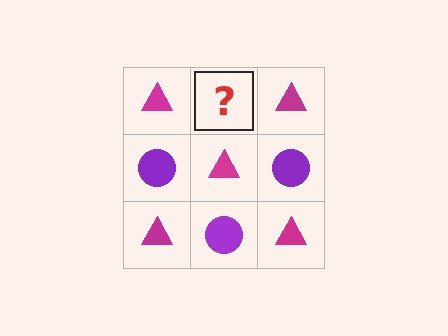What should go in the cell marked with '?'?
The missing cell should contain a purple circle.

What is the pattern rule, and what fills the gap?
The rule is that it alternates magenta triangle and purple circle in a checkerboard pattern. The gap should be filled with a purple circle.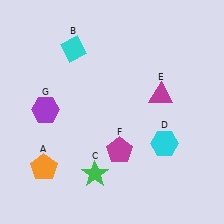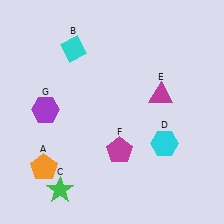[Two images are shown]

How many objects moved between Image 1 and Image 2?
1 object moved between the two images.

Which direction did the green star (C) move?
The green star (C) moved left.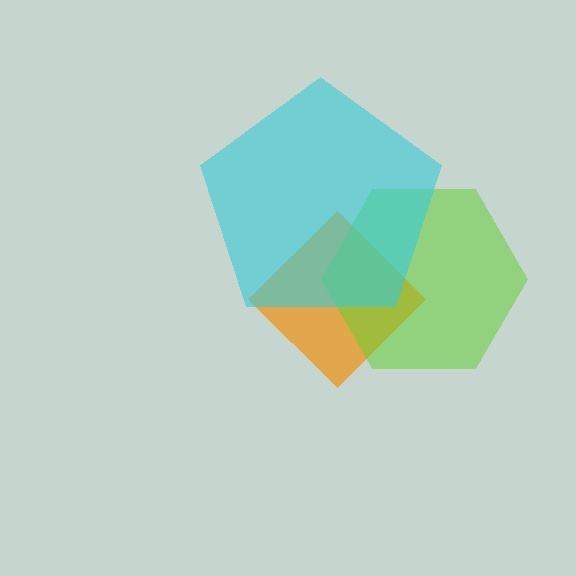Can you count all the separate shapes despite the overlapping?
Yes, there are 3 separate shapes.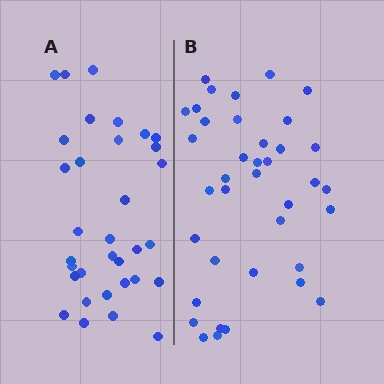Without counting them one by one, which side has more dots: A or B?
Region B (the right region) has more dots.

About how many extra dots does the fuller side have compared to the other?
Region B has about 5 more dots than region A.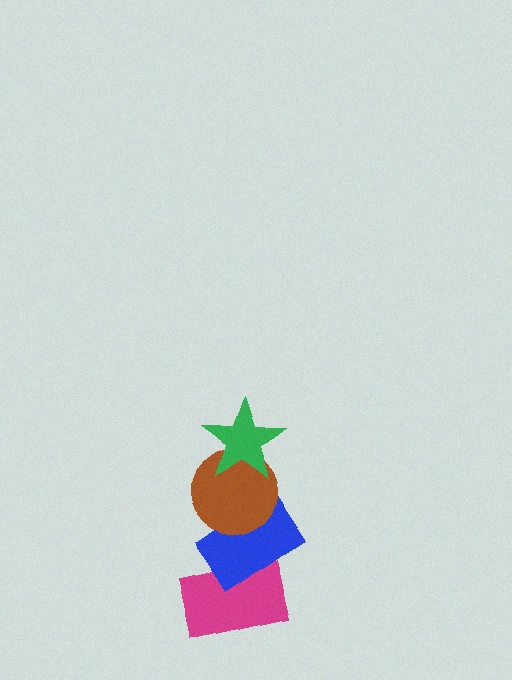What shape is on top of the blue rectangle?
The brown circle is on top of the blue rectangle.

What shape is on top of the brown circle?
The green star is on top of the brown circle.